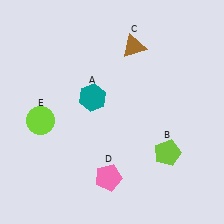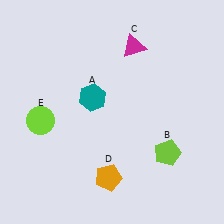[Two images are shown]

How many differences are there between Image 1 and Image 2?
There are 2 differences between the two images.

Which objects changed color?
C changed from brown to magenta. D changed from pink to orange.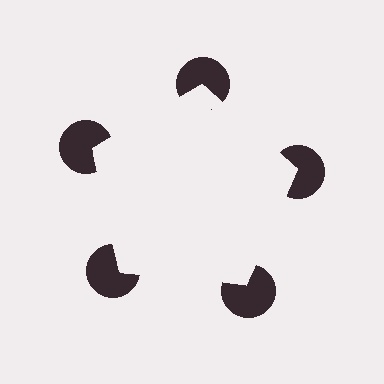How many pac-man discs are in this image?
There are 5 — one at each vertex of the illusory pentagon.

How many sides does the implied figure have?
5 sides.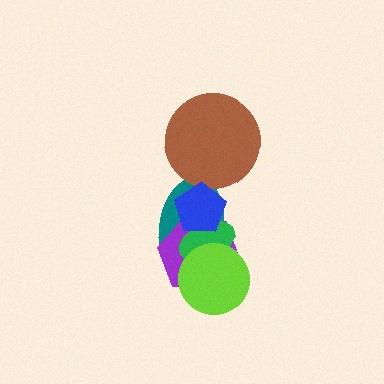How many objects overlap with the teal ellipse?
4 objects overlap with the teal ellipse.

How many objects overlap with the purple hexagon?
4 objects overlap with the purple hexagon.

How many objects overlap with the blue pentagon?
3 objects overlap with the blue pentagon.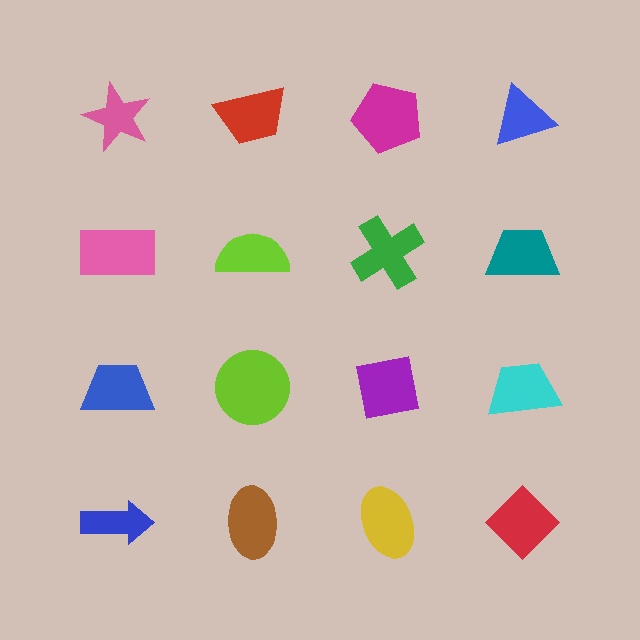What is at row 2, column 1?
A pink rectangle.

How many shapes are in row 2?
4 shapes.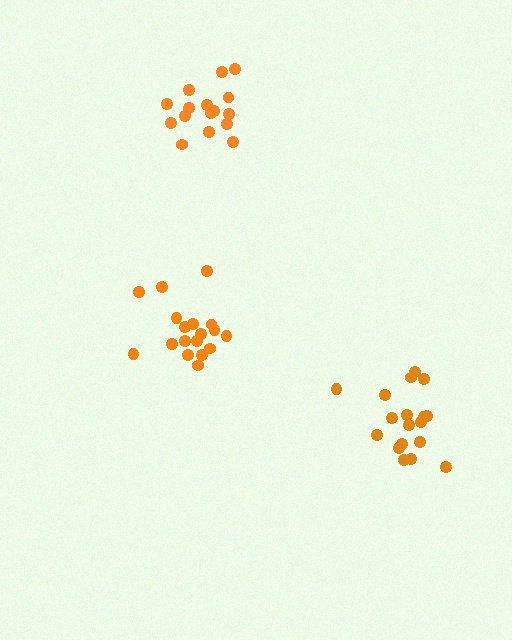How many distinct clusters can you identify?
There are 3 distinct clusters.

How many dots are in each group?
Group 1: 18 dots, Group 2: 18 dots, Group 3: 16 dots (52 total).